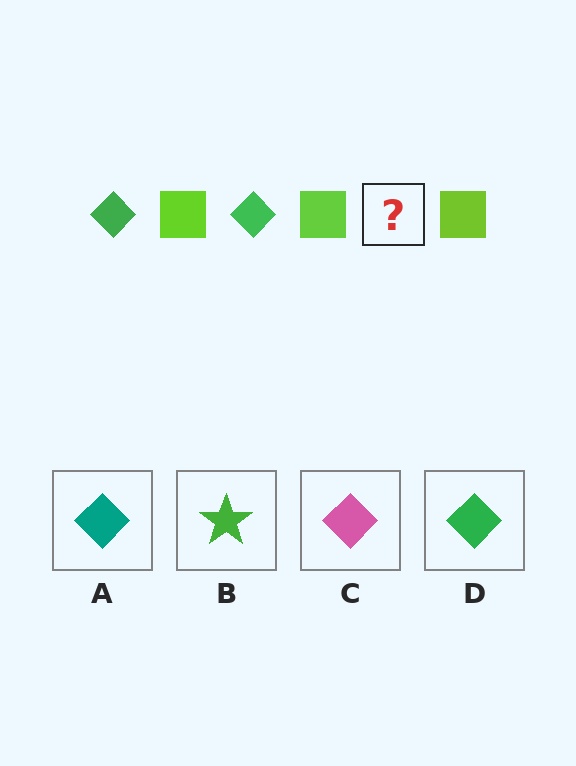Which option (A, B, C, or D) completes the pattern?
D.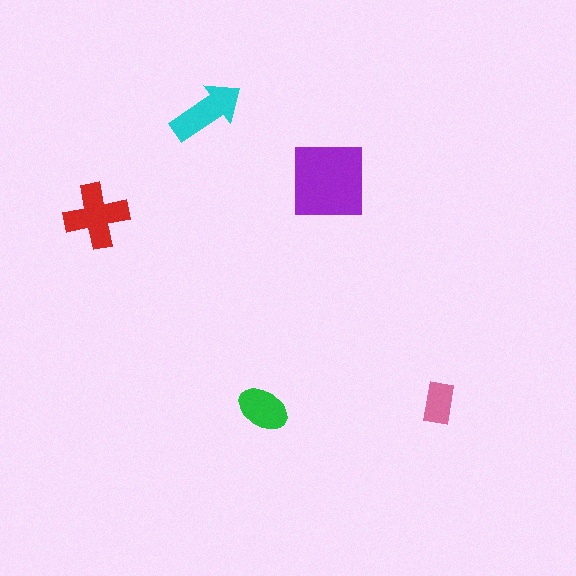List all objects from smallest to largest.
The pink rectangle, the green ellipse, the cyan arrow, the red cross, the purple square.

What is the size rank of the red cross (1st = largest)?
2nd.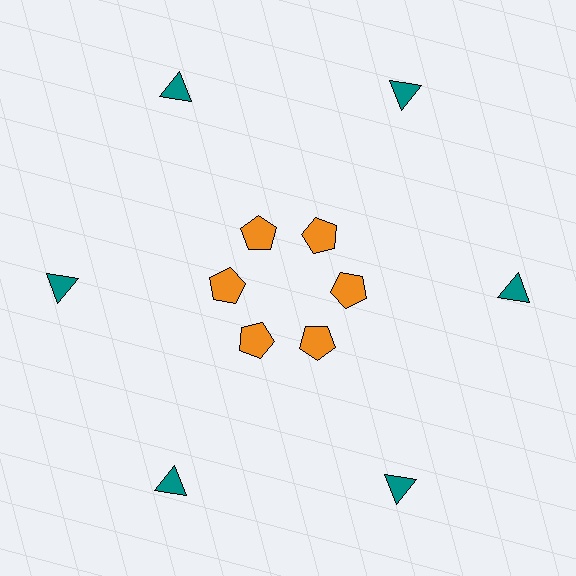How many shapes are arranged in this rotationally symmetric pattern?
There are 12 shapes, arranged in 6 groups of 2.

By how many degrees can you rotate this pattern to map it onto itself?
The pattern maps onto itself every 60 degrees of rotation.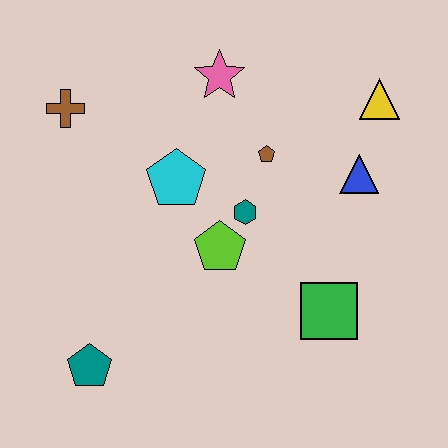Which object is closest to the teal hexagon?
The lime pentagon is closest to the teal hexagon.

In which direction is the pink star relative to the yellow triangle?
The pink star is to the left of the yellow triangle.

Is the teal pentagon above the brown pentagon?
No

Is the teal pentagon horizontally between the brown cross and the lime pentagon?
Yes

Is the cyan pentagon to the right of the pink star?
No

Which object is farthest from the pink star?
The teal pentagon is farthest from the pink star.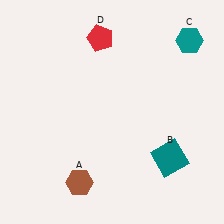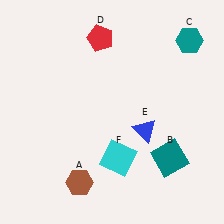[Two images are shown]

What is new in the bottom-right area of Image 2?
A blue triangle (E) was added in the bottom-right area of Image 2.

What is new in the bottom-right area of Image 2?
A cyan square (F) was added in the bottom-right area of Image 2.